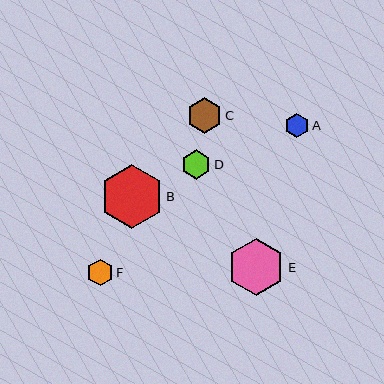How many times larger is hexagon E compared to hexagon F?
Hexagon E is approximately 2.2 times the size of hexagon F.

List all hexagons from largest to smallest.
From largest to smallest: B, E, C, D, F, A.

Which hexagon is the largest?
Hexagon B is the largest with a size of approximately 63 pixels.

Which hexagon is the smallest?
Hexagon A is the smallest with a size of approximately 25 pixels.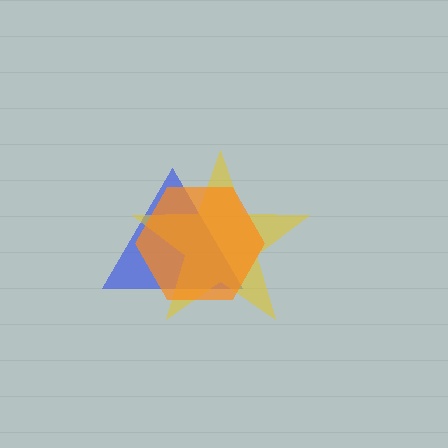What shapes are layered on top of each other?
The layered shapes are: a blue triangle, a yellow star, an orange hexagon.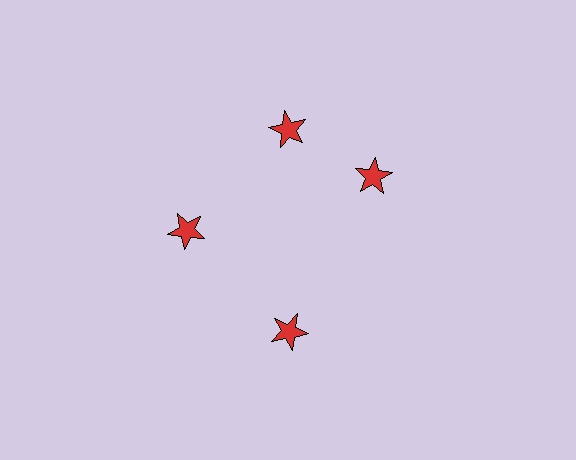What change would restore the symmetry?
The symmetry would be restored by rotating it back into even spacing with its neighbors so that all 4 stars sit at equal angles and equal distance from the center.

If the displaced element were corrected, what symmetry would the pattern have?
It would have 4-fold rotational symmetry — the pattern would map onto itself every 90 degrees.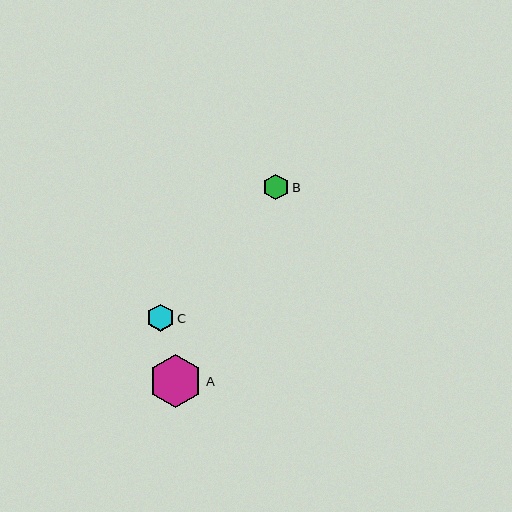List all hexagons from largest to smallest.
From largest to smallest: A, C, B.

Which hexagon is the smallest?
Hexagon B is the smallest with a size of approximately 26 pixels.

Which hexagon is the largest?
Hexagon A is the largest with a size of approximately 54 pixels.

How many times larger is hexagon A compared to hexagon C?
Hexagon A is approximately 2.0 times the size of hexagon C.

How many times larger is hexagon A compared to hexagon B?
Hexagon A is approximately 2.1 times the size of hexagon B.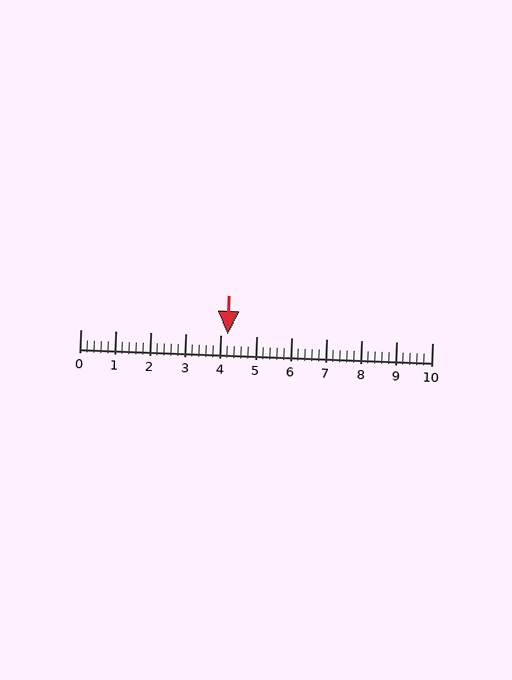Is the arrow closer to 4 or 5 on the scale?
The arrow is closer to 4.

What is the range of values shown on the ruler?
The ruler shows values from 0 to 10.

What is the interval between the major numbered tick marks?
The major tick marks are spaced 1 units apart.